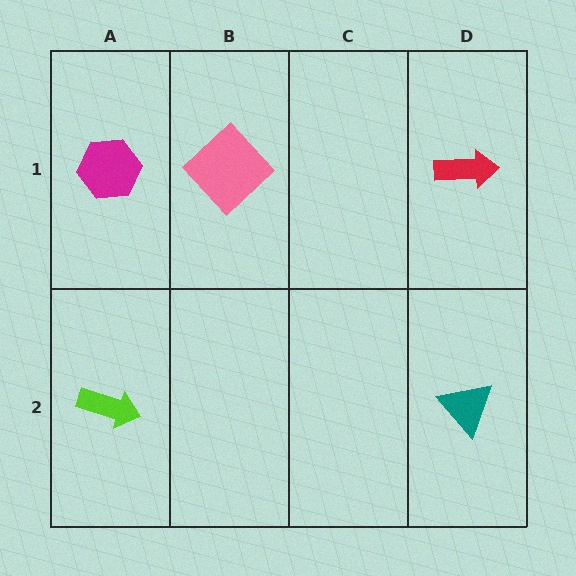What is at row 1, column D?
A red arrow.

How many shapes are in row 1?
3 shapes.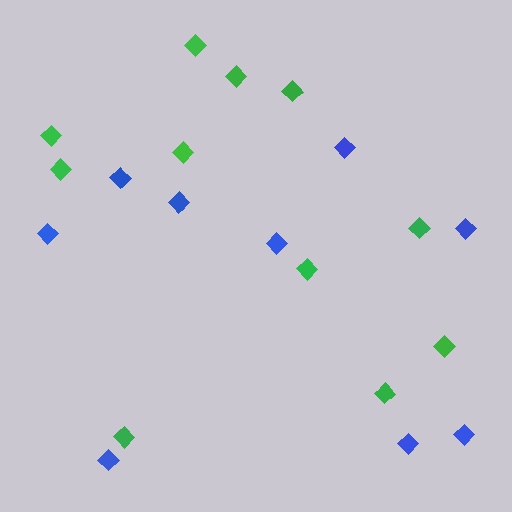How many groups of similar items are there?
There are 2 groups: one group of blue diamonds (9) and one group of green diamonds (11).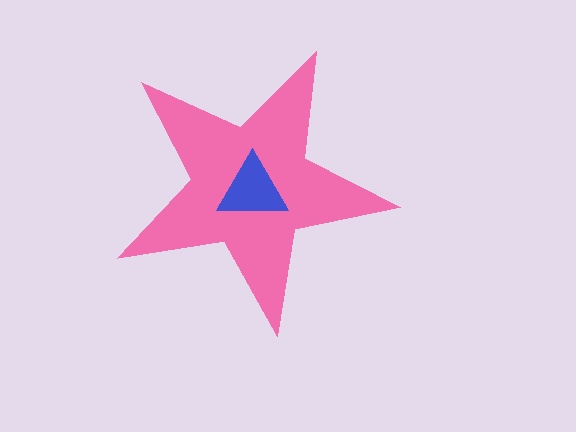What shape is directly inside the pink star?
The blue triangle.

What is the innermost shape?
The blue triangle.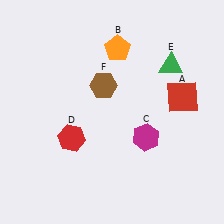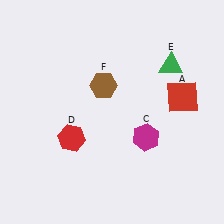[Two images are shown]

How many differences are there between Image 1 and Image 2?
There is 1 difference between the two images.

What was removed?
The orange pentagon (B) was removed in Image 2.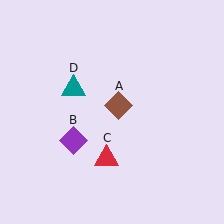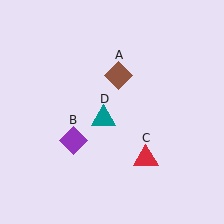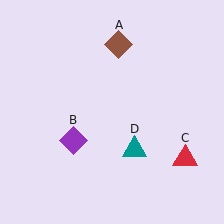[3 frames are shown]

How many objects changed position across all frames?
3 objects changed position: brown diamond (object A), red triangle (object C), teal triangle (object D).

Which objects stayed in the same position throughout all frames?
Purple diamond (object B) remained stationary.